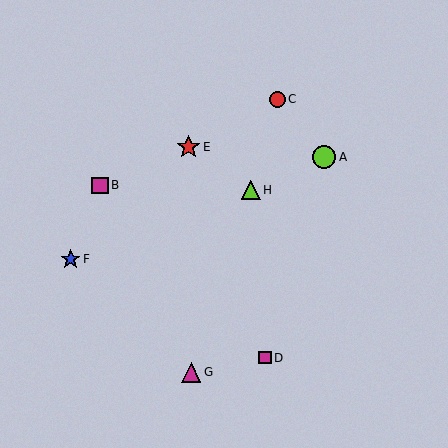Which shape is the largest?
The lime circle (labeled A) is the largest.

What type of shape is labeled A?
Shape A is a lime circle.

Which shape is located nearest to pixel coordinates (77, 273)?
The blue star (labeled F) at (71, 259) is nearest to that location.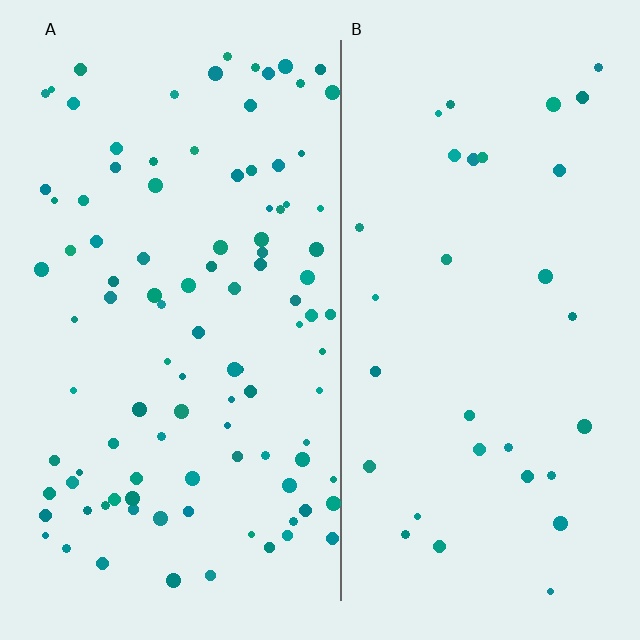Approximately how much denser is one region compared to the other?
Approximately 3.2× — region A over region B.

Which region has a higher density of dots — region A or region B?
A (the left).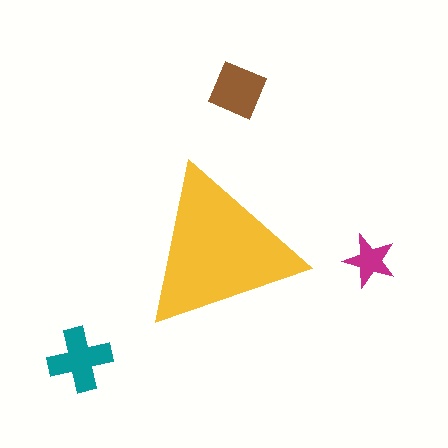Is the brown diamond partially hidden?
No, the brown diamond is fully visible.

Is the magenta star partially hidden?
No, the magenta star is fully visible.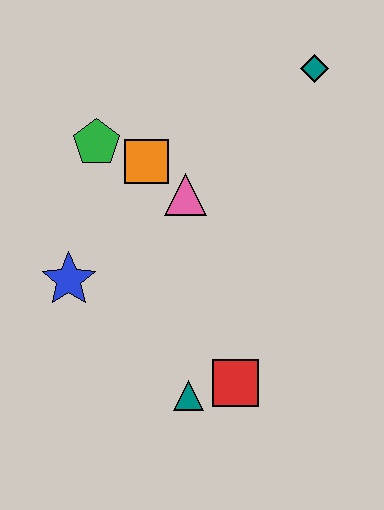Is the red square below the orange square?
Yes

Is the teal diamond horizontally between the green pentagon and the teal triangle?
No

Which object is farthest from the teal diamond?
The teal triangle is farthest from the teal diamond.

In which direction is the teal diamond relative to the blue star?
The teal diamond is to the right of the blue star.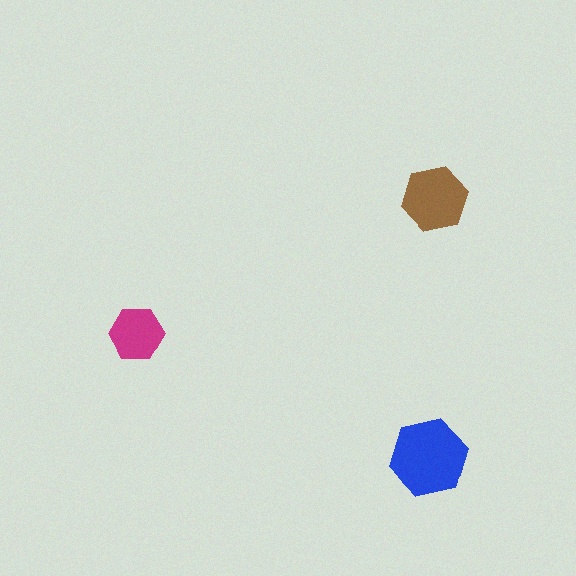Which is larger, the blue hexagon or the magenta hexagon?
The blue one.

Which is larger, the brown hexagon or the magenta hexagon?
The brown one.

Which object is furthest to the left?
The magenta hexagon is leftmost.